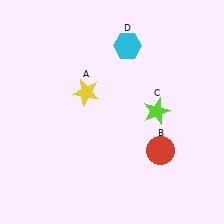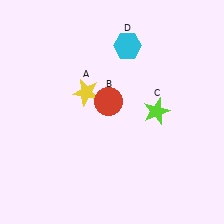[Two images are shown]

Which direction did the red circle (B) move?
The red circle (B) moved left.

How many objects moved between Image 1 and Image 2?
1 object moved between the two images.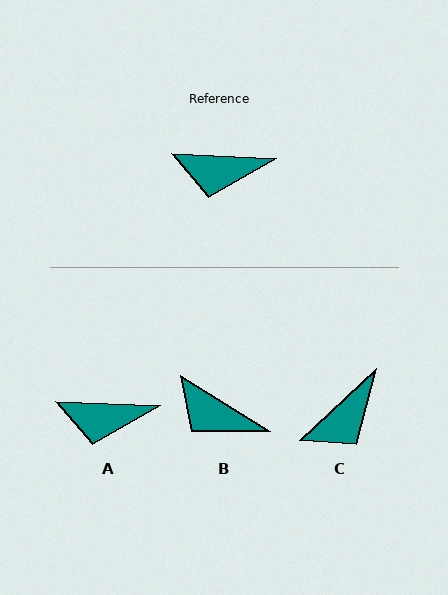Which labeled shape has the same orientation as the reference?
A.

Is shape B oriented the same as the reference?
No, it is off by about 29 degrees.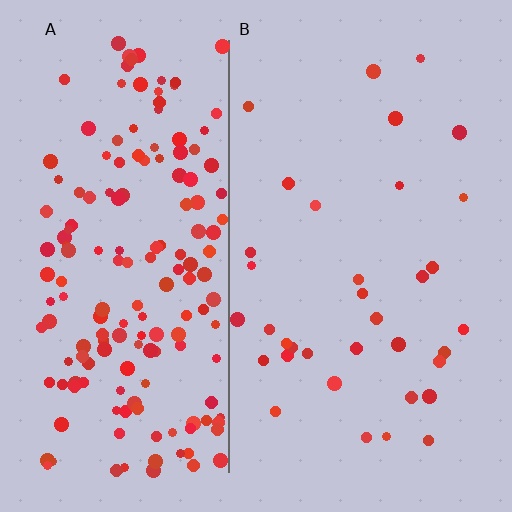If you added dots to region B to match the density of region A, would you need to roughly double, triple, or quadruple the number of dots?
Approximately quadruple.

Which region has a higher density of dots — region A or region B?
A (the left).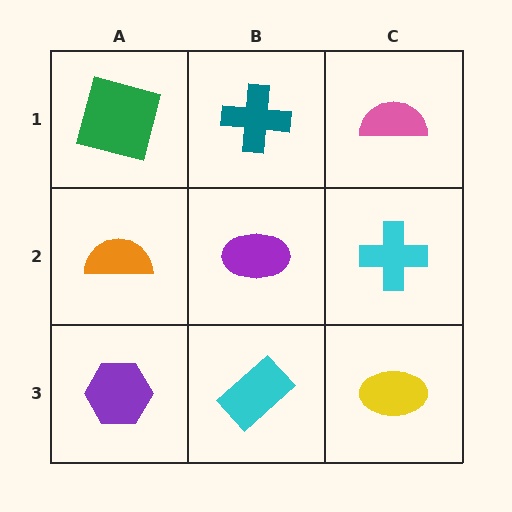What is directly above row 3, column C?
A cyan cross.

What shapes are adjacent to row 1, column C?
A cyan cross (row 2, column C), a teal cross (row 1, column B).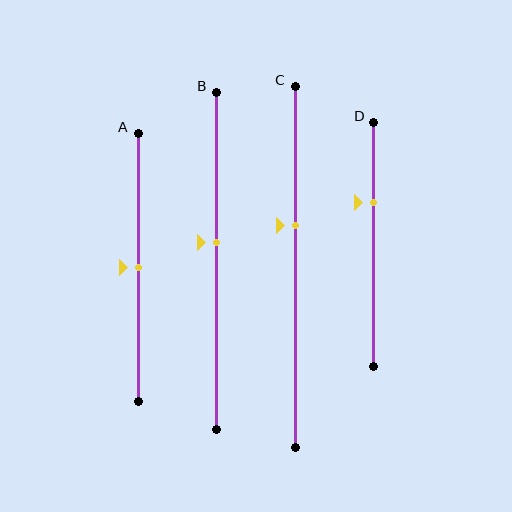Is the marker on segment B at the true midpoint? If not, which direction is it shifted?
No, the marker on segment B is shifted upward by about 6% of the segment length.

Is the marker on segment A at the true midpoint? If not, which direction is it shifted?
Yes, the marker on segment A is at the true midpoint.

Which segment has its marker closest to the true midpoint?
Segment A has its marker closest to the true midpoint.